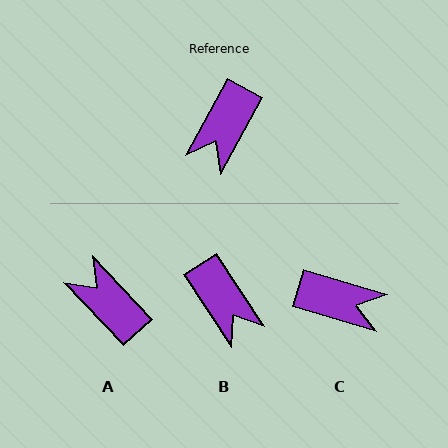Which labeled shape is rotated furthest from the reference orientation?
A, about 109 degrees away.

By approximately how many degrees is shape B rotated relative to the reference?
Approximately 62 degrees counter-clockwise.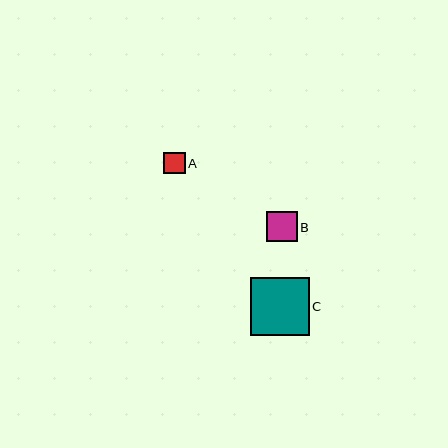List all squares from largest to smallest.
From largest to smallest: C, B, A.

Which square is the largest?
Square C is the largest with a size of approximately 58 pixels.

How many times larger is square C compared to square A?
Square C is approximately 2.7 times the size of square A.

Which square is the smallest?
Square A is the smallest with a size of approximately 21 pixels.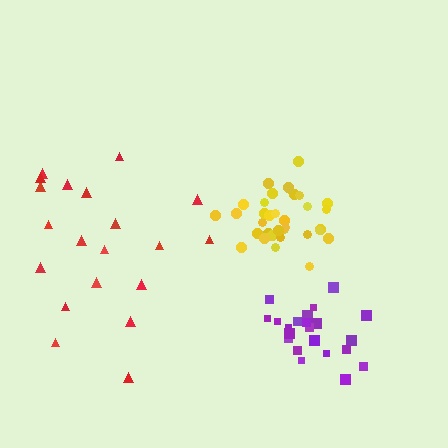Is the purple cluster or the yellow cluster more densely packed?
Yellow.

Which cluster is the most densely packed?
Yellow.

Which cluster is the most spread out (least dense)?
Red.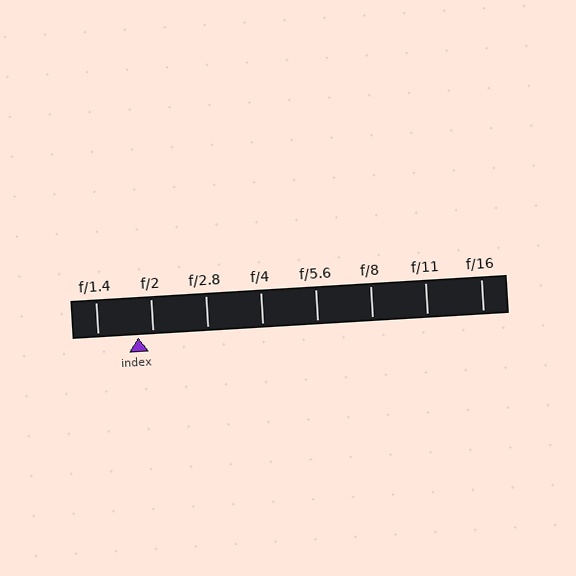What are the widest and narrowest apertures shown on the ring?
The widest aperture shown is f/1.4 and the narrowest is f/16.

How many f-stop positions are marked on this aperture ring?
There are 8 f-stop positions marked.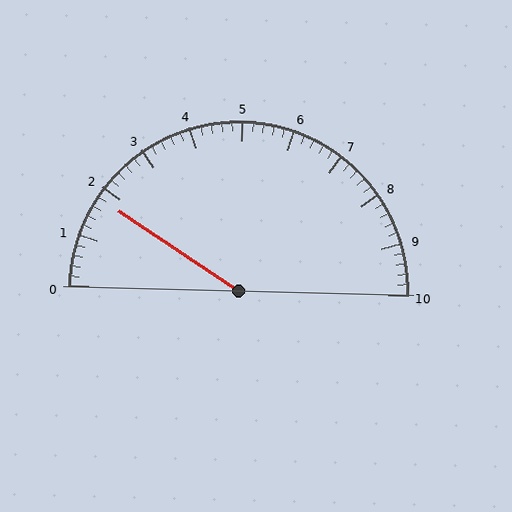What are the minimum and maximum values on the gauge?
The gauge ranges from 0 to 10.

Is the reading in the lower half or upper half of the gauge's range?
The reading is in the lower half of the range (0 to 10).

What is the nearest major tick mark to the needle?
The nearest major tick mark is 2.